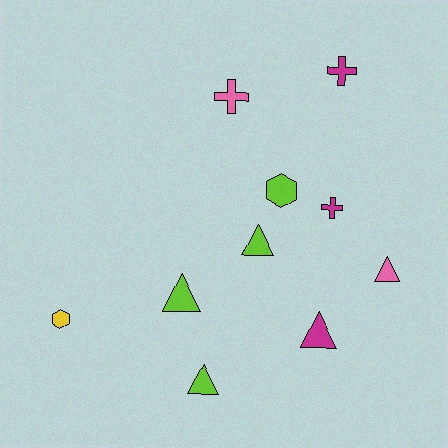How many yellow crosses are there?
There are no yellow crosses.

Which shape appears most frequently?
Triangle, with 5 objects.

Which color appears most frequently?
Lime, with 4 objects.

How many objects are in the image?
There are 10 objects.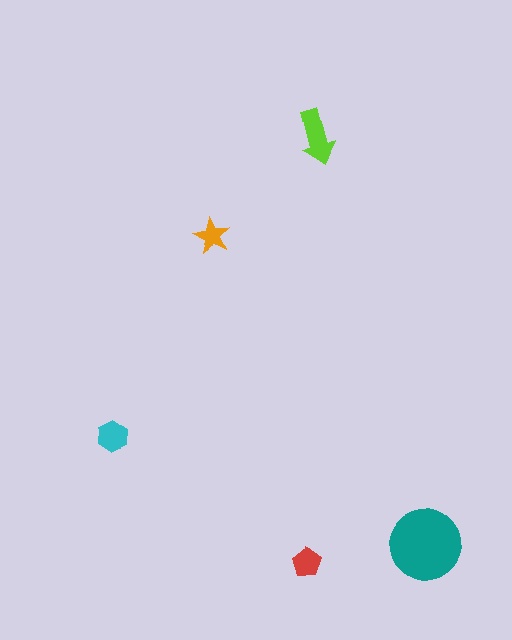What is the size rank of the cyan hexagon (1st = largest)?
3rd.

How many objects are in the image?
There are 5 objects in the image.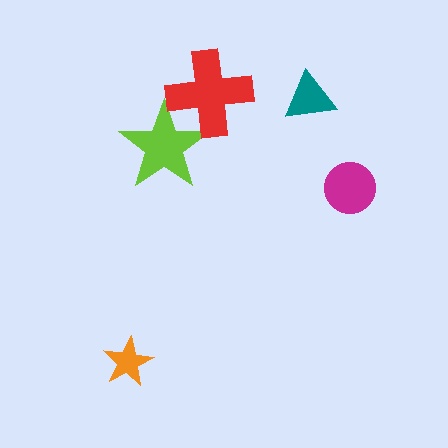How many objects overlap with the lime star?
1 object overlaps with the lime star.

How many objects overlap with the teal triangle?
0 objects overlap with the teal triangle.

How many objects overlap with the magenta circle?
0 objects overlap with the magenta circle.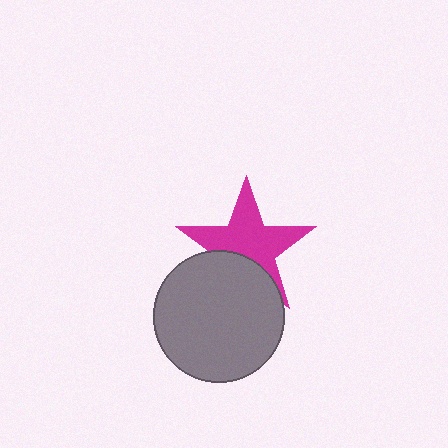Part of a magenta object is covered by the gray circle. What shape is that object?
It is a star.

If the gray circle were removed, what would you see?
You would see the complete magenta star.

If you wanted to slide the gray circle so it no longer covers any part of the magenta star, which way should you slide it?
Slide it down — that is the most direct way to separate the two shapes.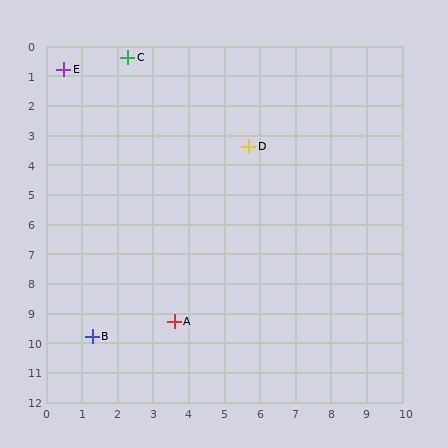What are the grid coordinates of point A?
Point A is at approximately (3.6, 9.3).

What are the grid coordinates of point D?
Point D is at approximately (5.7, 3.4).